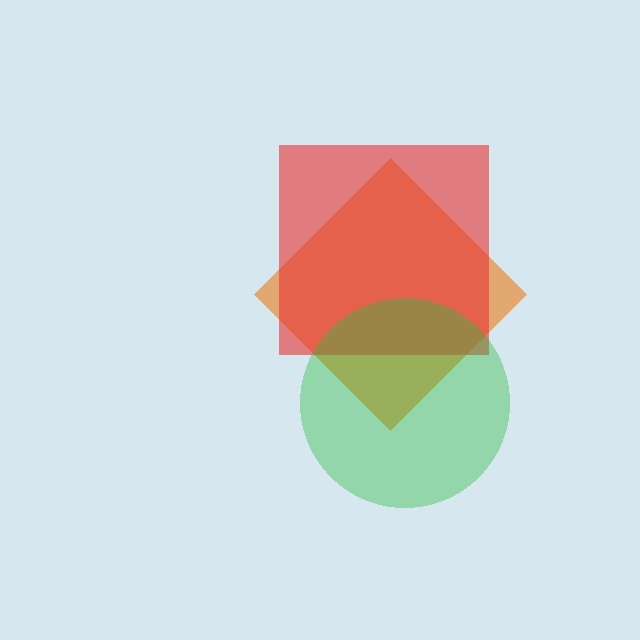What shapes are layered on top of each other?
The layered shapes are: an orange diamond, a red square, a green circle.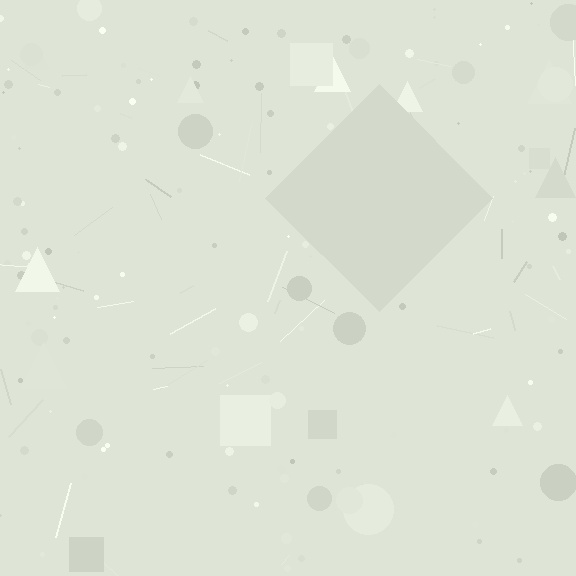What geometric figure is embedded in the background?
A diamond is embedded in the background.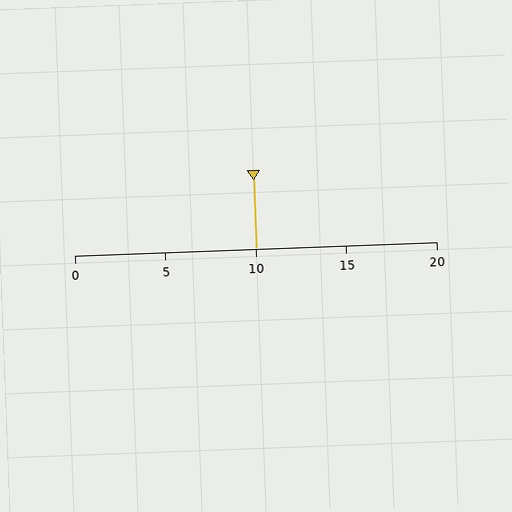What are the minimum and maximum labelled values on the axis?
The axis runs from 0 to 20.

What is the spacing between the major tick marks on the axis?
The major ticks are spaced 5 apart.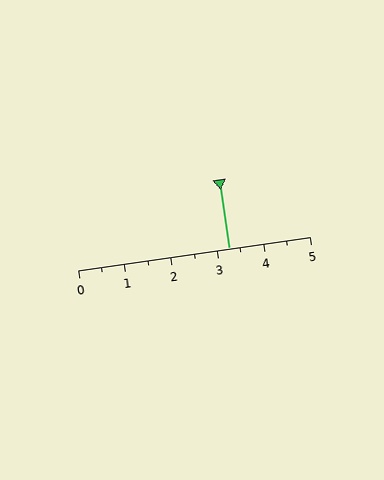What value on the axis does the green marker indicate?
The marker indicates approximately 3.2.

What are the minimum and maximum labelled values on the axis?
The axis runs from 0 to 5.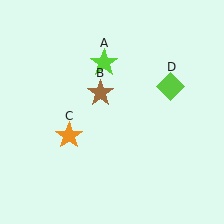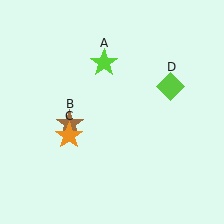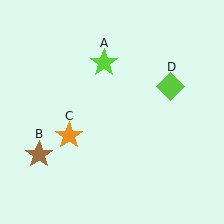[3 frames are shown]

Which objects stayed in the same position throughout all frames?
Lime star (object A) and orange star (object C) and lime diamond (object D) remained stationary.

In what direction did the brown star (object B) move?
The brown star (object B) moved down and to the left.